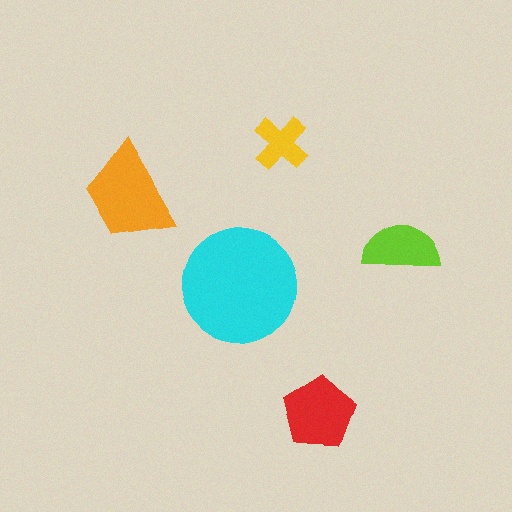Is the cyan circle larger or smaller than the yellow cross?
Larger.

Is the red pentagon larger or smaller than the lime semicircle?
Larger.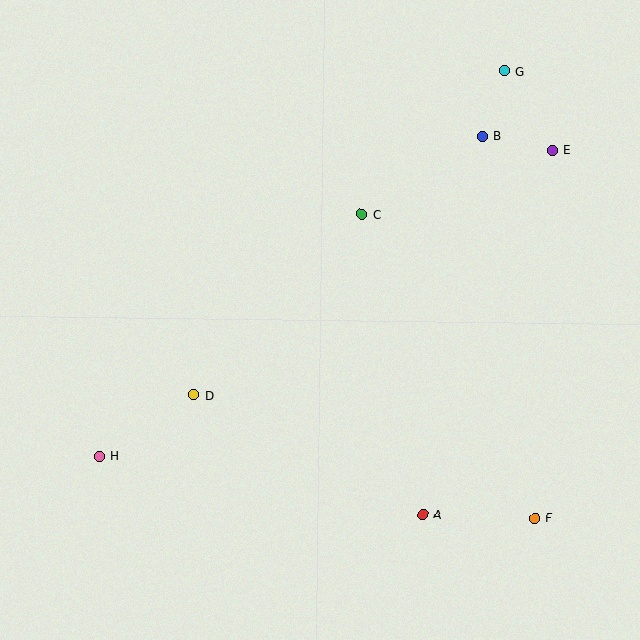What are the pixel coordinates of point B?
Point B is at (483, 137).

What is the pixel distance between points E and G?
The distance between E and G is 93 pixels.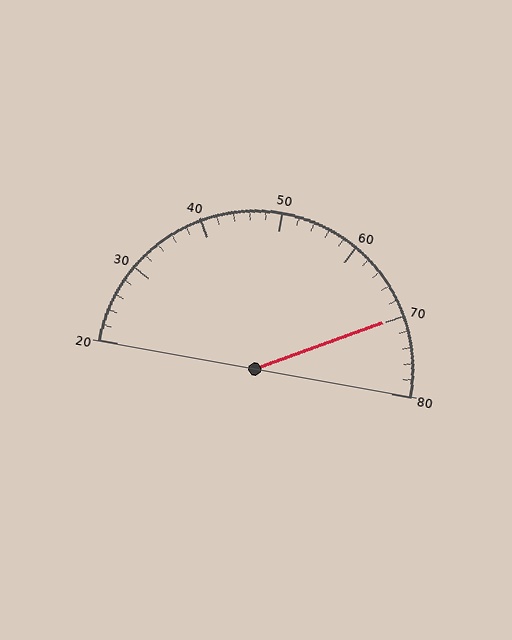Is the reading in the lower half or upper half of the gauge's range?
The reading is in the upper half of the range (20 to 80).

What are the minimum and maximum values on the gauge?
The gauge ranges from 20 to 80.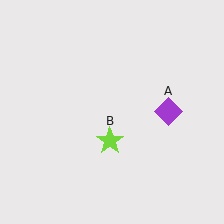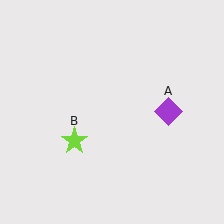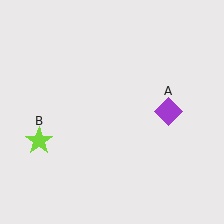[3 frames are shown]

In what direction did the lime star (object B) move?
The lime star (object B) moved left.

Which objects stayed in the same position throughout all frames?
Purple diamond (object A) remained stationary.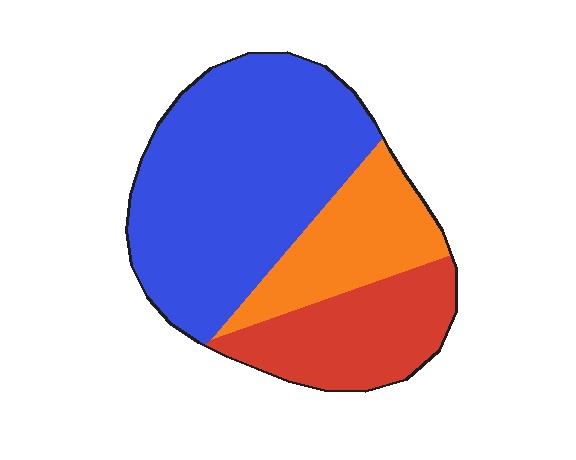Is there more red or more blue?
Blue.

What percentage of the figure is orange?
Orange takes up about one fifth (1/5) of the figure.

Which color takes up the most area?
Blue, at roughly 55%.